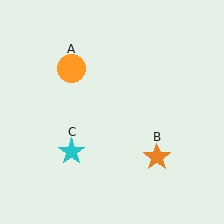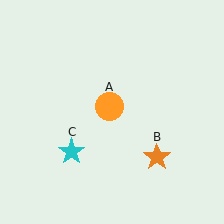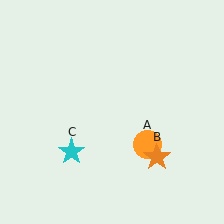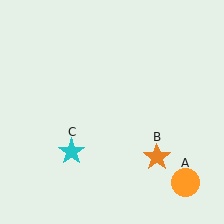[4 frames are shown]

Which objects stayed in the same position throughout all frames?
Orange star (object B) and cyan star (object C) remained stationary.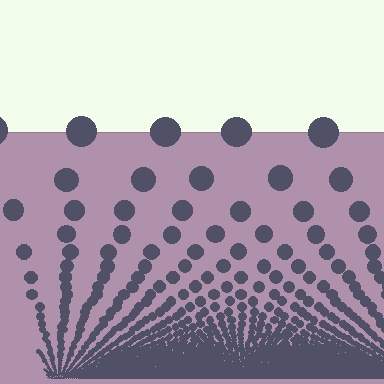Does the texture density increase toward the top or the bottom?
Density increases toward the bottom.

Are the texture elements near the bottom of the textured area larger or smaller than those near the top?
Smaller. The gradient is inverted — elements near the bottom are smaller and denser.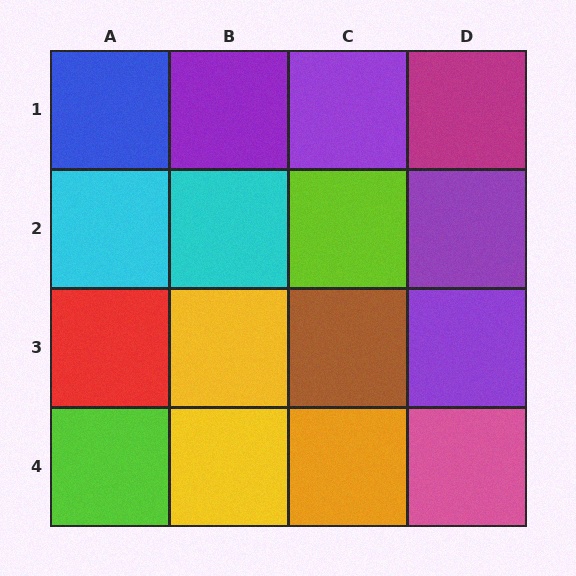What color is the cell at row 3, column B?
Yellow.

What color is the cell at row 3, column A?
Red.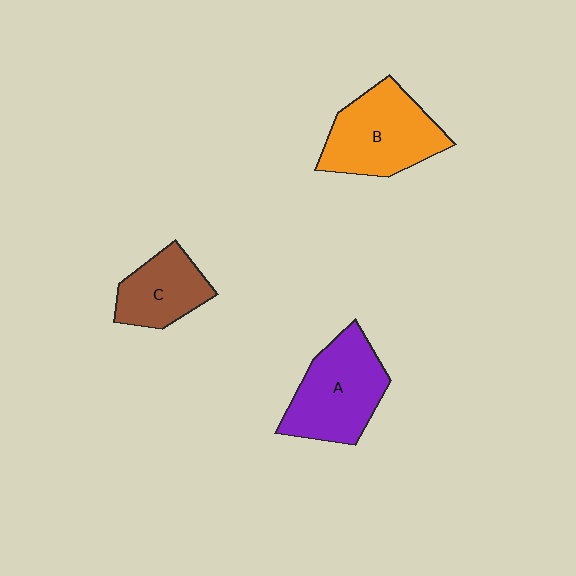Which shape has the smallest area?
Shape C (brown).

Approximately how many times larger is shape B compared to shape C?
Approximately 1.5 times.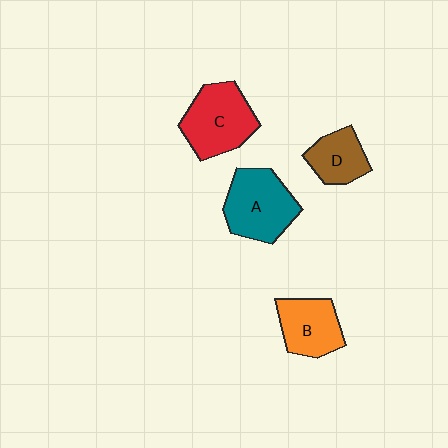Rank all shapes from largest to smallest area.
From largest to smallest: C (red), A (teal), B (orange), D (brown).